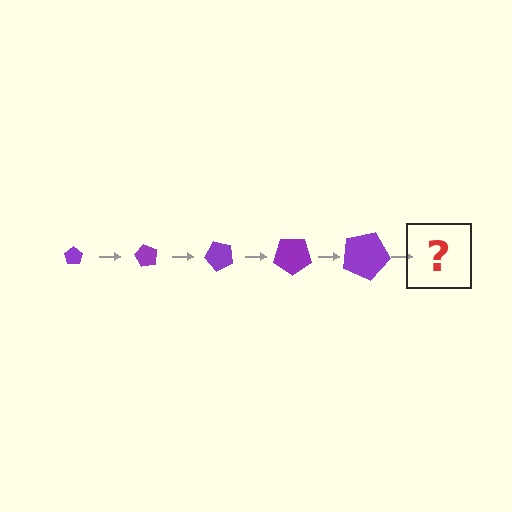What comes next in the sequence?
The next element should be a pentagon, larger than the previous one and rotated 300 degrees from the start.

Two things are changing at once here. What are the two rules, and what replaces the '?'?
The two rules are that the pentagon grows larger each step and it rotates 60 degrees each step. The '?' should be a pentagon, larger than the previous one and rotated 300 degrees from the start.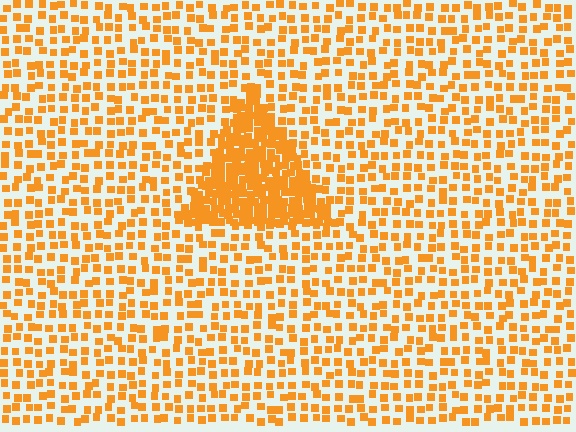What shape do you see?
I see a triangle.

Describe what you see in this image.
The image contains small orange elements arranged at two different densities. A triangle-shaped region is visible where the elements are more densely packed than the surrounding area.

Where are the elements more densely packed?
The elements are more densely packed inside the triangle boundary.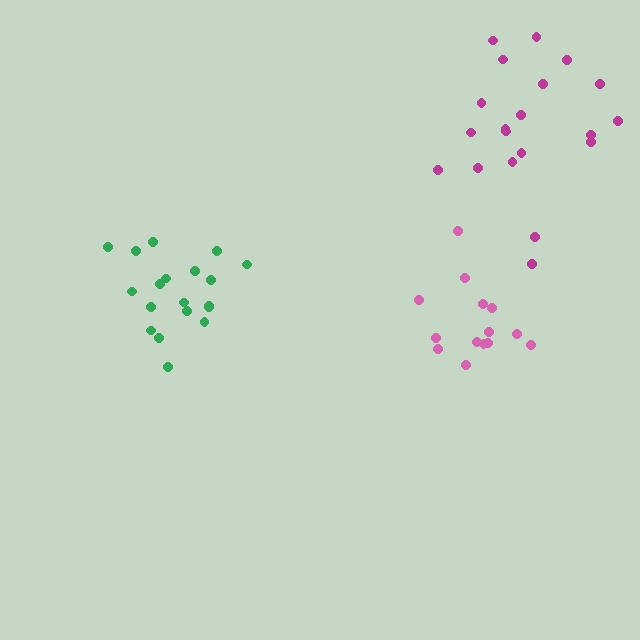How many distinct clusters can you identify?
There are 3 distinct clusters.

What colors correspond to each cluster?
The clusters are colored: pink, green, magenta.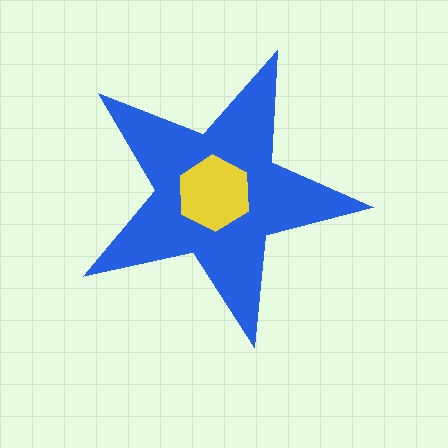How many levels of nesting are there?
2.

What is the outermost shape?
The blue star.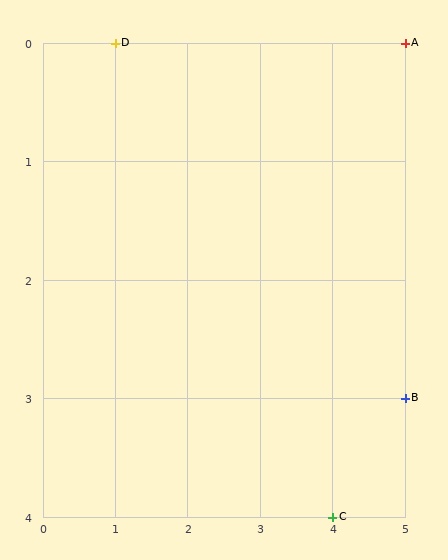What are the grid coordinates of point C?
Point C is at grid coordinates (4, 4).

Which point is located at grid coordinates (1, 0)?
Point D is at (1, 0).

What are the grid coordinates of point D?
Point D is at grid coordinates (1, 0).